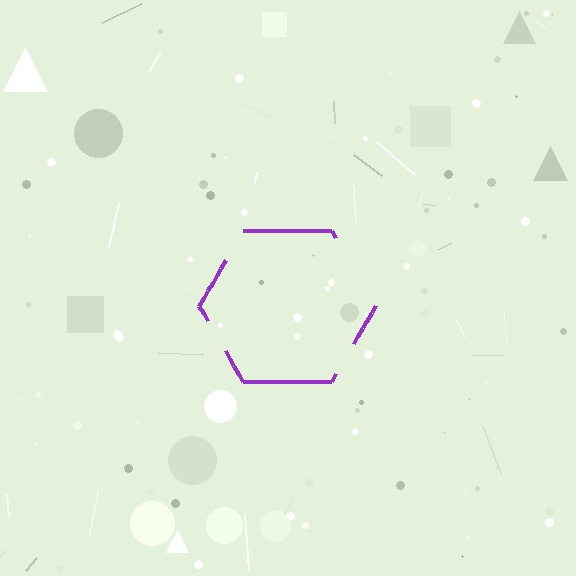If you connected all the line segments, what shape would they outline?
They would outline a hexagon.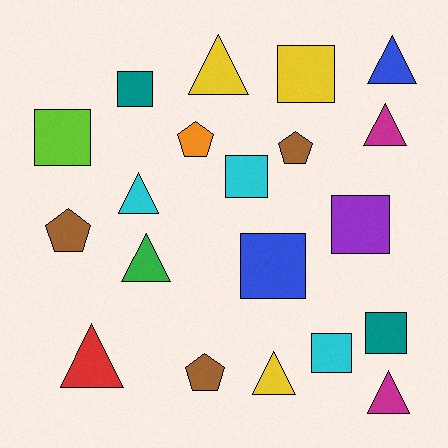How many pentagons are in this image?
There are 4 pentagons.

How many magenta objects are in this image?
There are 2 magenta objects.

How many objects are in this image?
There are 20 objects.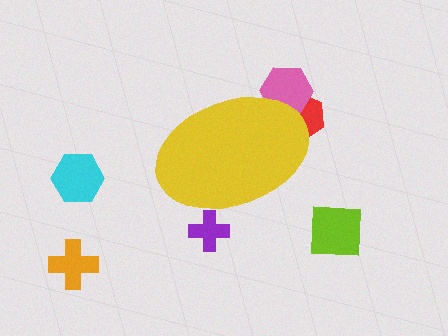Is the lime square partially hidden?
No, the lime square is fully visible.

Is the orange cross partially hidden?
No, the orange cross is fully visible.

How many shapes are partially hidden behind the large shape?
3 shapes are partially hidden.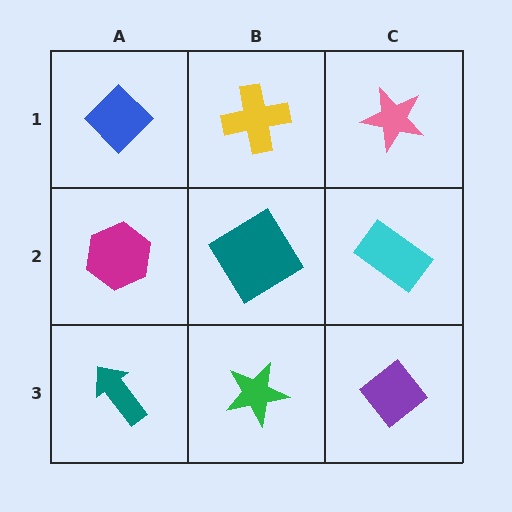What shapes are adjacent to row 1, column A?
A magenta hexagon (row 2, column A), a yellow cross (row 1, column B).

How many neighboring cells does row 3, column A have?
2.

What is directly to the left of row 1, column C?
A yellow cross.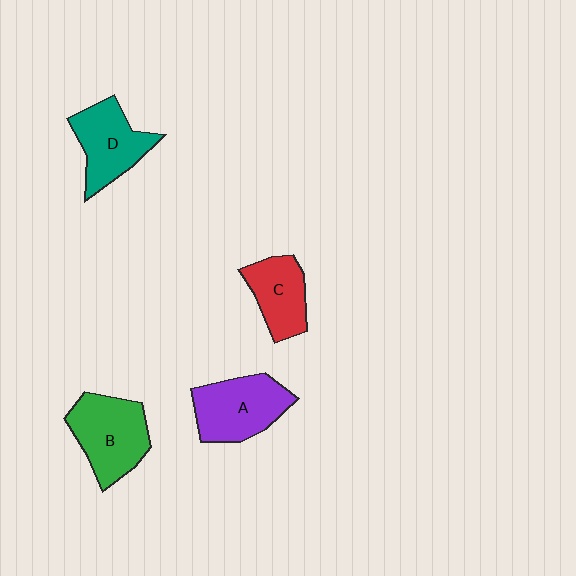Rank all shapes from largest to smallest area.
From largest to smallest: B (green), A (purple), D (teal), C (red).